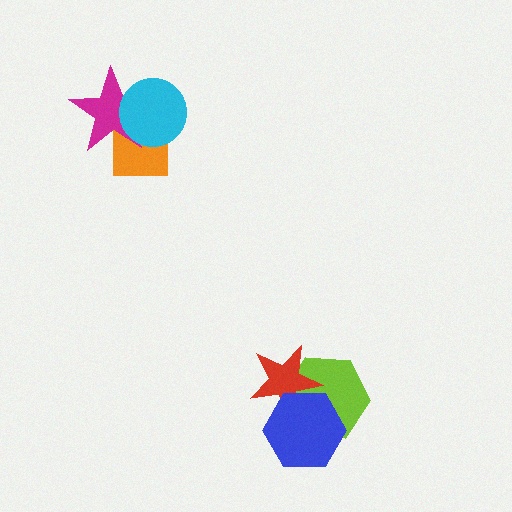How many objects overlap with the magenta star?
2 objects overlap with the magenta star.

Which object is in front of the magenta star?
The cyan circle is in front of the magenta star.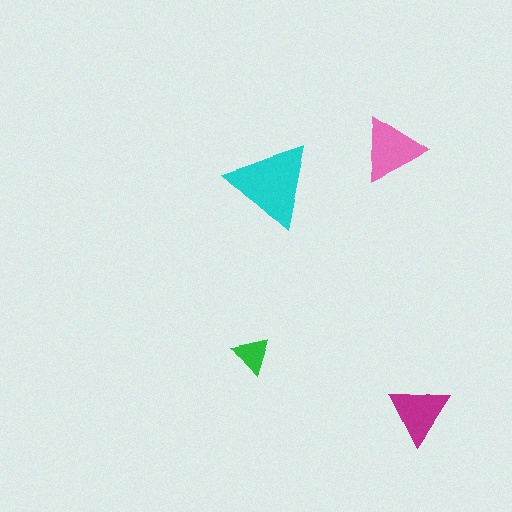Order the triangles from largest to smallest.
the cyan one, the pink one, the magenta one, the green one.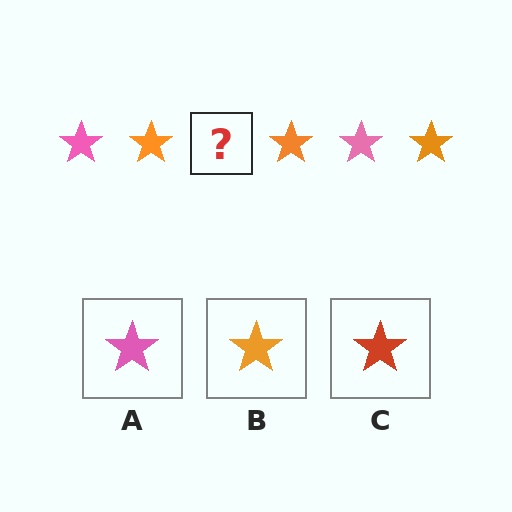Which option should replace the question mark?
Option A.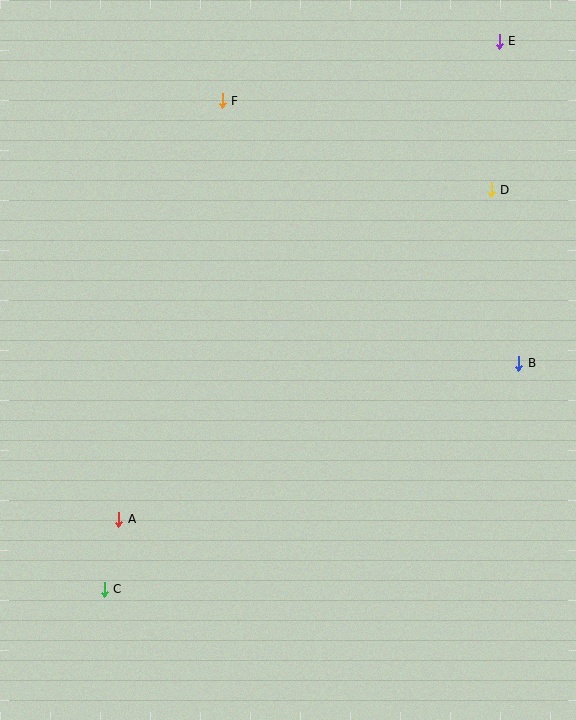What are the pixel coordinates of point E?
Point E is at (499, 41).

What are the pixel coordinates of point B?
Point B is at (519, 363).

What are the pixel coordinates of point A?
Point A is at (119, 519).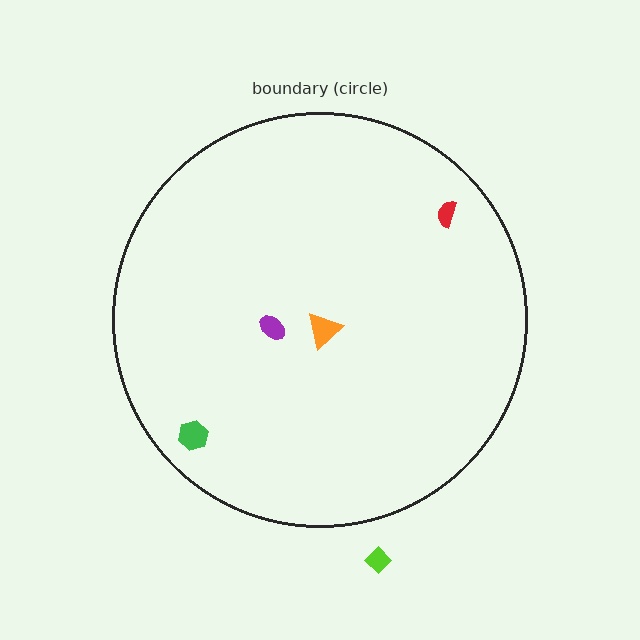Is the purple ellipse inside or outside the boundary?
Inside.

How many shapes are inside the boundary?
4 inside, 1 outside.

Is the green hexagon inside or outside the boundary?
Inside.